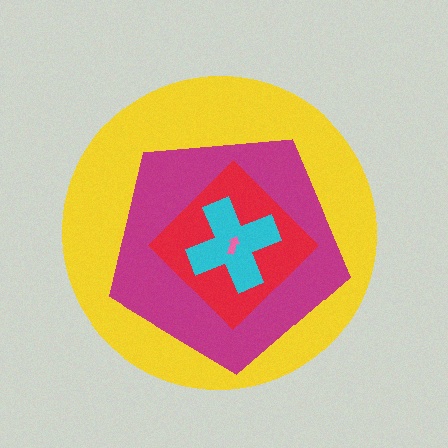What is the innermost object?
The pink arrow.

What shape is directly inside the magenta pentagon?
The red diamond.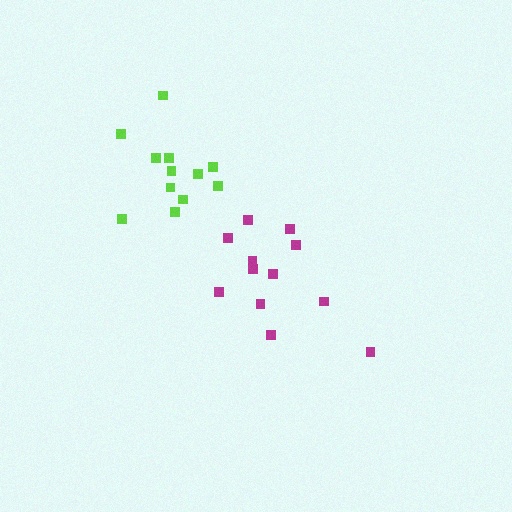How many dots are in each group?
Group 1: 12 dots, Group 2: 12 dots (24 total).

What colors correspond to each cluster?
The clusters are colored: magenta, lime.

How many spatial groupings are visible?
There are 2 spatial groupings.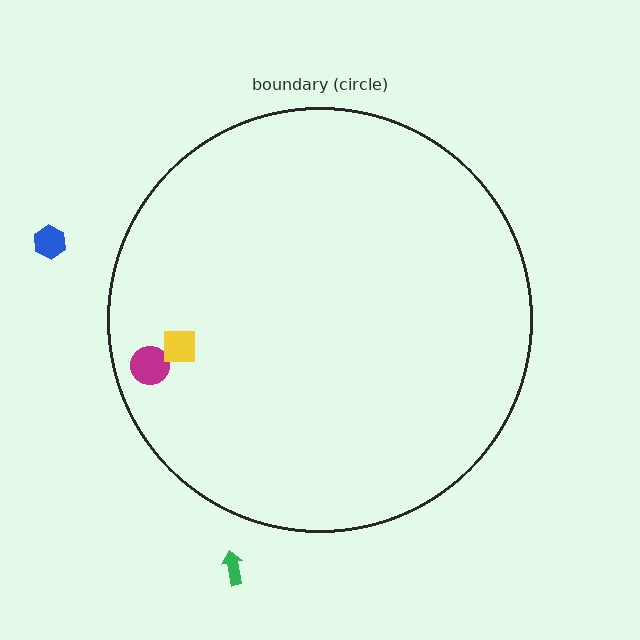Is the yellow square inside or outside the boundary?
Inside.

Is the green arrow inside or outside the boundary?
Outside.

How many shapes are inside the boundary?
2 inside, 2 outside.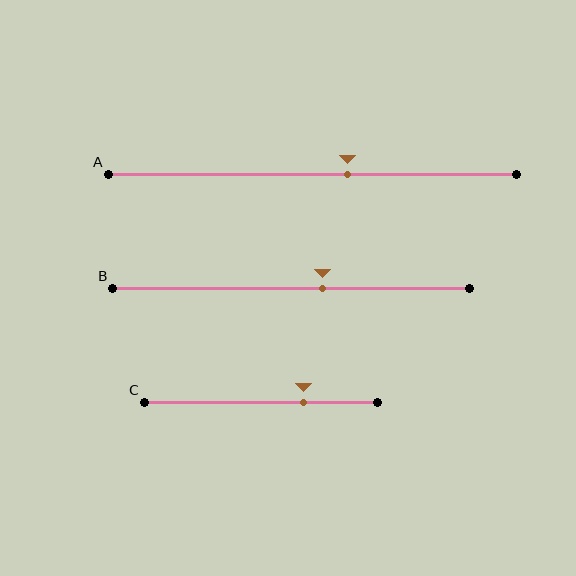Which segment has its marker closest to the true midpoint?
Segment A has its marker closest to the true midpoint.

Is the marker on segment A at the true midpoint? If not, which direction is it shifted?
No, the marker on segment A is shifted to the right by about 9% of the segment length.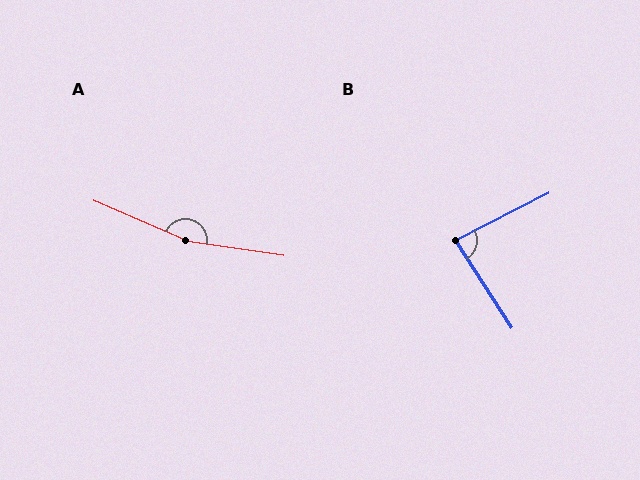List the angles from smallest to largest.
B (84°), A (165°).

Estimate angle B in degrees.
Approximately 84 degrees.